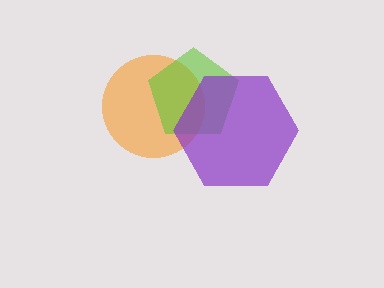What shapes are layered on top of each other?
The layered shapes are: an orange circle, a lime pentagon, a purple hexagon.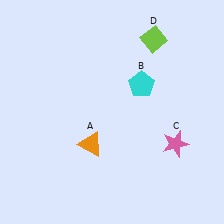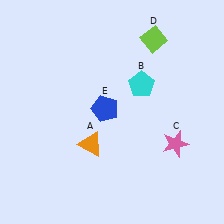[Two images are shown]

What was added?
A blue pentagon (E) was added in Image 2.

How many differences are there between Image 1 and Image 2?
There is 1 difference between the two images.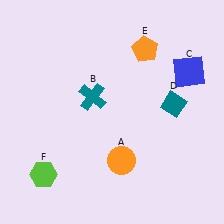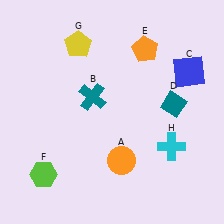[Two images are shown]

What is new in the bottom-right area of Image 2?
A cyan cross (H) was added in the bottom-right area of Image 2.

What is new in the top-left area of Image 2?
A yellow pentagon (G) was added in the top-left area of Image 2.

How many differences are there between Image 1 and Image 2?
There are 2 differences between the two images.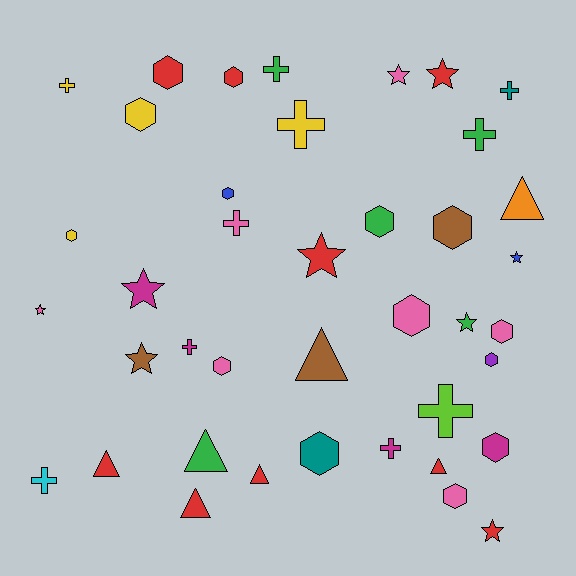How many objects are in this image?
There are 40 objects.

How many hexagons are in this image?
There are 14 hexagons.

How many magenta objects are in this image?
There are 4 magenta objects.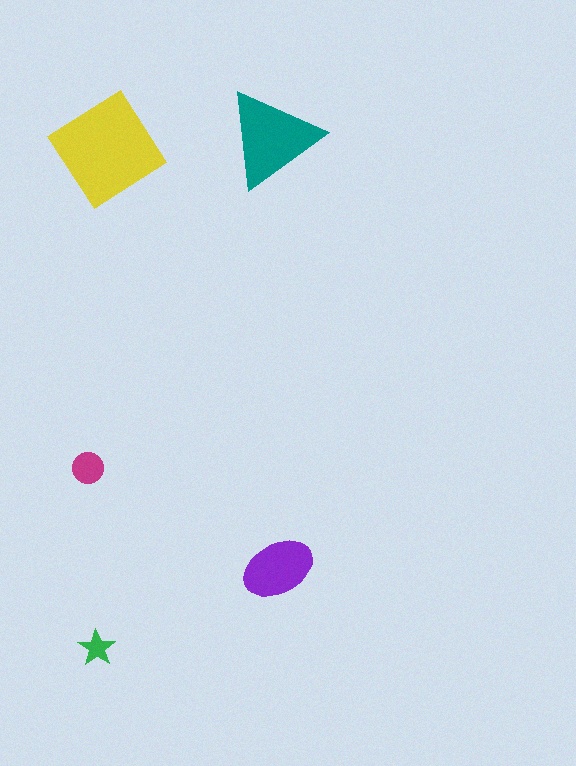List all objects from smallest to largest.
The green star, the magenta circle, the purple ellipse, the teal triangle, the yellow diamond.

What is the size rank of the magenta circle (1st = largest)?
4th.